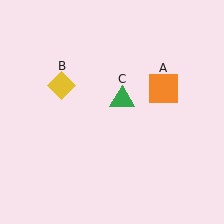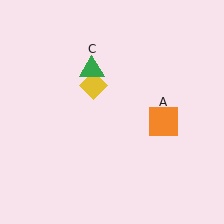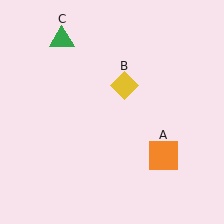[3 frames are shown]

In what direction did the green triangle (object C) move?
The green triangle (object C) moved up and to the left.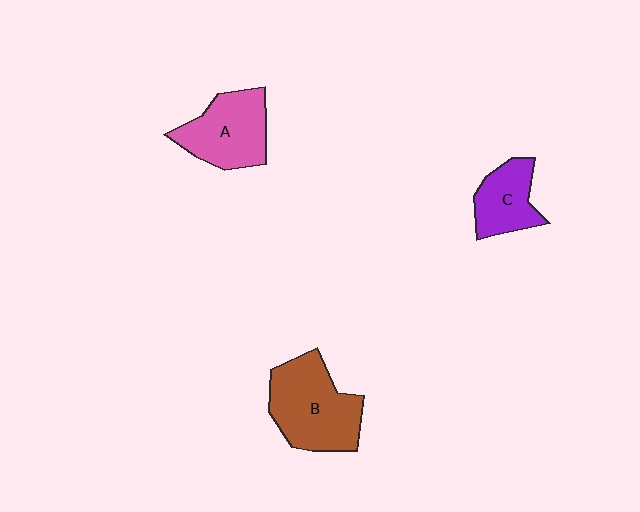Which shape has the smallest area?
Shape C (purple).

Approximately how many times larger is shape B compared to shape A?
Approximately 1.2 times.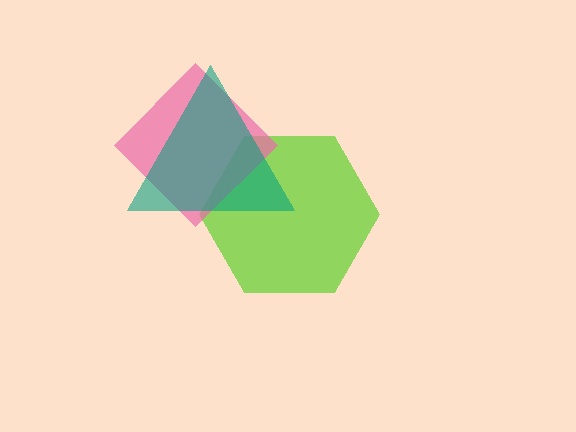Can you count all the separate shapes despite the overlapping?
Yes, there are 3 separate shapes.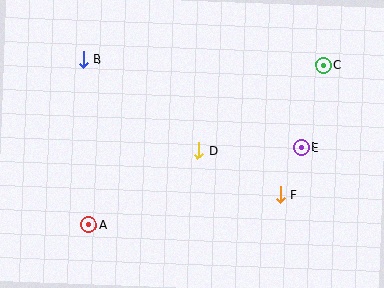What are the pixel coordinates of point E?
Point E is at (301, 147).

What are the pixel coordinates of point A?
Point A is at (89, 224).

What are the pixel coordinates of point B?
Point B is at (83, 59).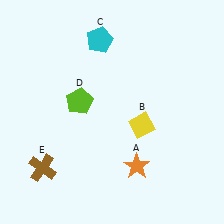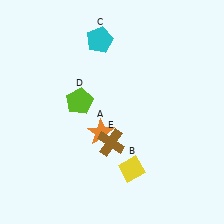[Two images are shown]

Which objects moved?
The objects that moved are: the orange star (A), the yellow diamond (B), the brown cross (E).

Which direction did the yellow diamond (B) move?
The yellow diamond (B) moved down.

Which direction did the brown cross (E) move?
The brown cross (E) moved right.